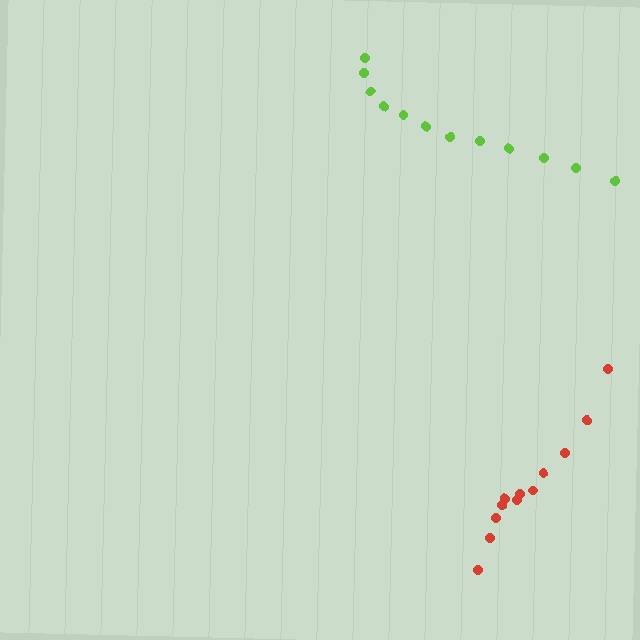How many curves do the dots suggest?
There are 2 distinct paths.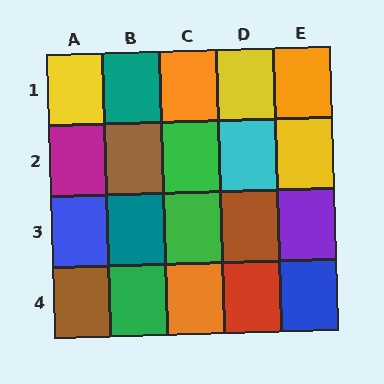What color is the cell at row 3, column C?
Green.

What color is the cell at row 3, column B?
Teal.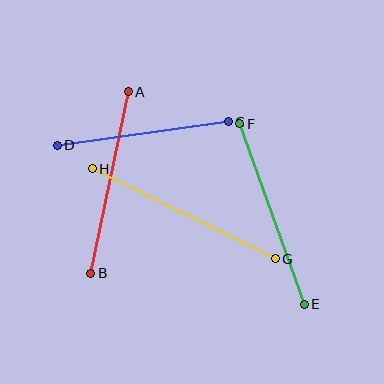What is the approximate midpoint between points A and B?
The midpoint is at approximately (109, 183) pixels.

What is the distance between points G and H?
The distance is approximately 204 pixels.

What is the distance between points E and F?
The distance is approximately 192 pixels.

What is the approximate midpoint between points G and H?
The midpoint is at approximately (184, 214) pixels.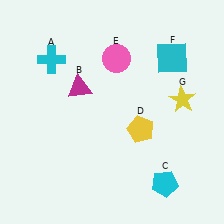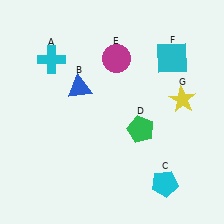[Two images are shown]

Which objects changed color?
B changed from magenta to blue. D changed from yellow to green. E changed from pink to magenta.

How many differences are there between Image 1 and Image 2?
There are 3 differences between the two images.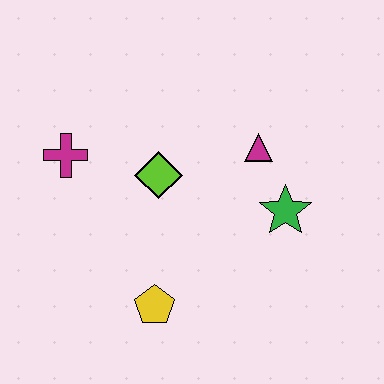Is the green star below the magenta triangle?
Yes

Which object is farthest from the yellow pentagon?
The magenta triangle is farthest from the yellow pentagon.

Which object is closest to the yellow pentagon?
The lime diamond is closest to the yellow pentagon.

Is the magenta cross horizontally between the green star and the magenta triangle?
No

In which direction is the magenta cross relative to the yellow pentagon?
The magenta cross is above the yellow pentagon.